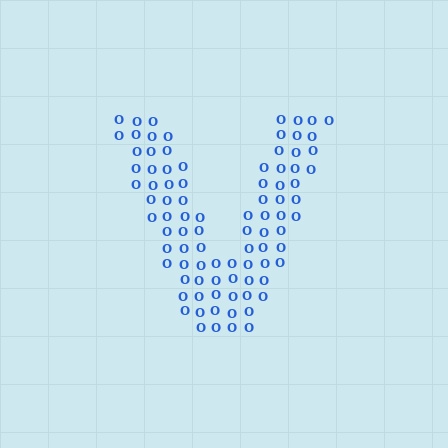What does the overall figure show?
The overall figure shows the letter V.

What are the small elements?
The small elements are letter O's.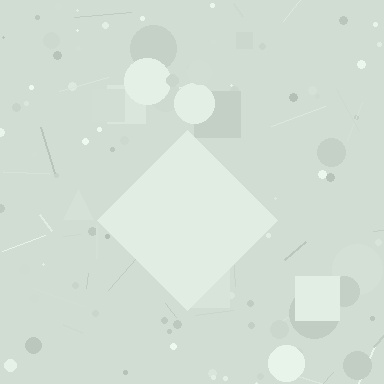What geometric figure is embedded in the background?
A diamond is embedded in the background.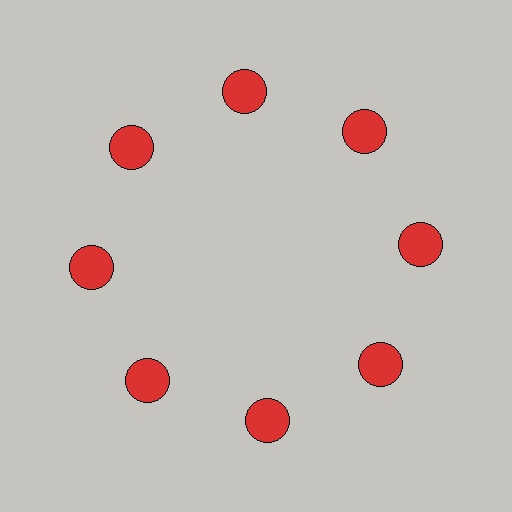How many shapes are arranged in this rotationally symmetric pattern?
There are 8 shapes, arranged in 8 groups of 1.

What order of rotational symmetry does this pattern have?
This pattern has 8-fold rotational symmetry.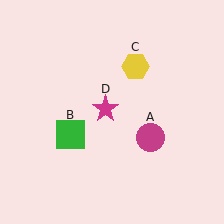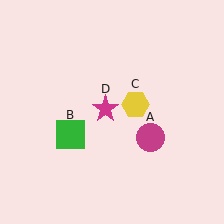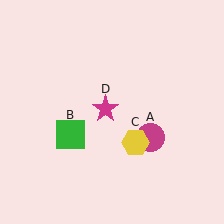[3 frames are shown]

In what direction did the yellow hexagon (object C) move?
The yellow hexagon (object C) moved down.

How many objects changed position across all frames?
1 object changed position: yellow hexagon (object C).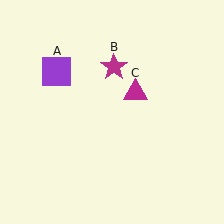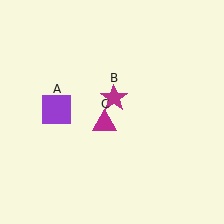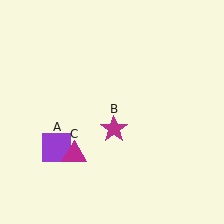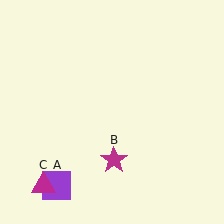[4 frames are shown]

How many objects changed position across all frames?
3 objects changed position: purple square (object A), magenta star (object B), magenta triangle (object C).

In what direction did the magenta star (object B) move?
The magenta star (object B) moved down.